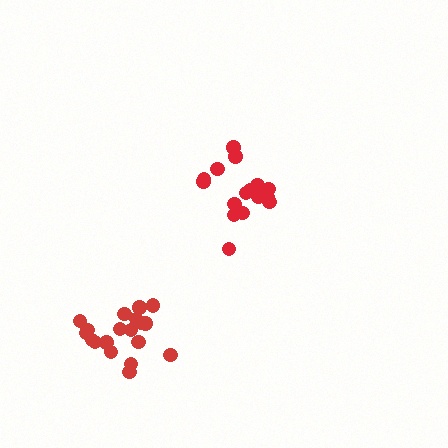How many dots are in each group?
Group 1: 19 dots, Group 2: 16 dots (35 total).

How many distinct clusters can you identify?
There are 2 distinct clusters.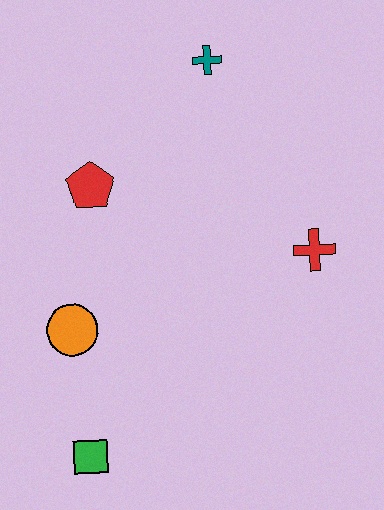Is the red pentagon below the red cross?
No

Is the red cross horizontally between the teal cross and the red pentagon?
No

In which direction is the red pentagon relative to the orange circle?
The red pentagon is above the orange circle.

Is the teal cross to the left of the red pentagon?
No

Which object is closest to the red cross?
The teal cross is closest to the red cross.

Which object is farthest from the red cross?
The green square is farthest from the red cross.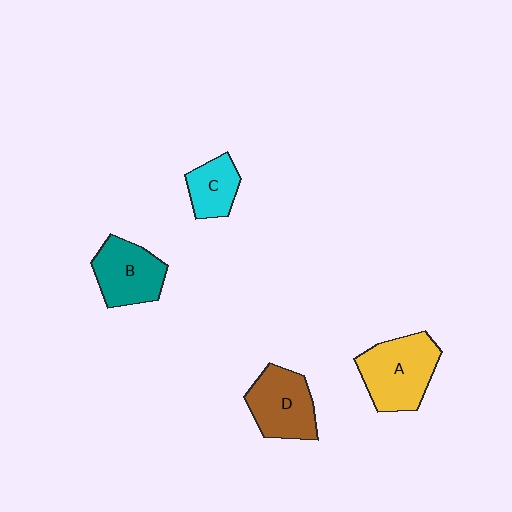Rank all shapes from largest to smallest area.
From largest to smallest: A (yellow), D (brown), B (teal), C (cyan).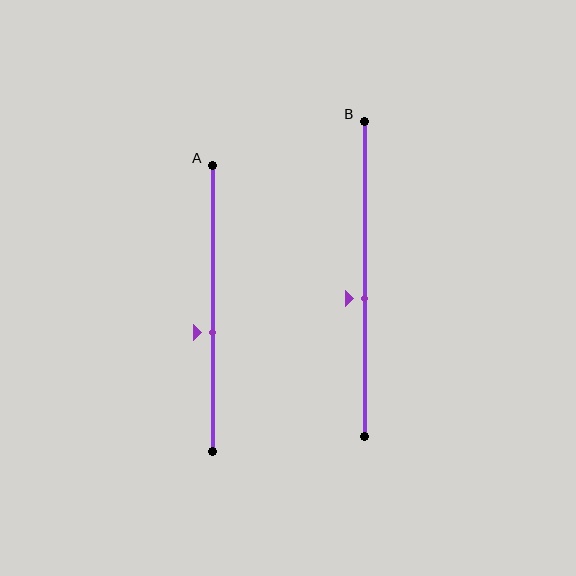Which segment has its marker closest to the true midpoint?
Segment B has its marker closest to the true midpoint.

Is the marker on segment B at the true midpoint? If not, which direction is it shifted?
No, the marker on segment B is shifted downward by about 6% of the segment length.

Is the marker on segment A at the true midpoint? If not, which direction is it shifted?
No, the marker on segment A is shifted downward by about 8% of the segment length.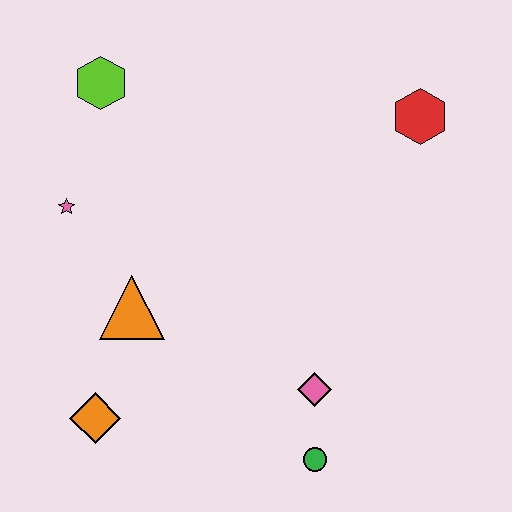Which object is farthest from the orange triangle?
The red hexagon is farthest from the orange triangle.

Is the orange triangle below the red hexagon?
Yes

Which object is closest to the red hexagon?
The pink diamond is closest to the red hexagon.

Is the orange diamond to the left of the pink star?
No